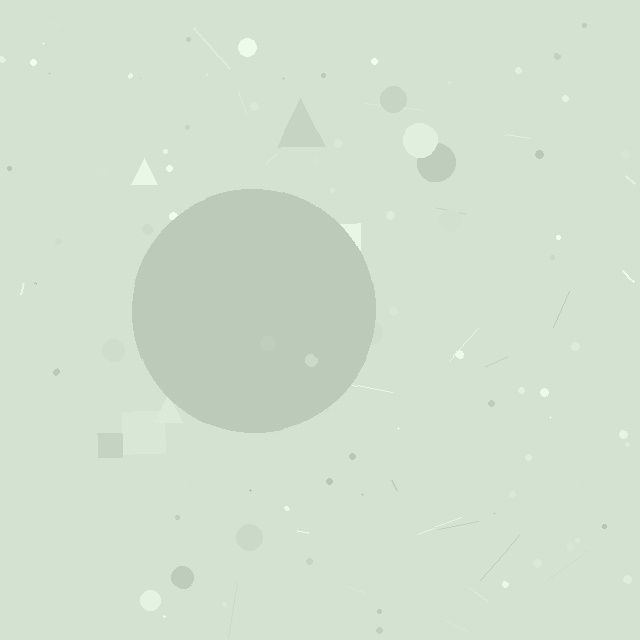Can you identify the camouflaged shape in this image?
The camouflaged shape is a circle.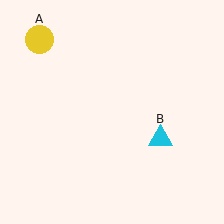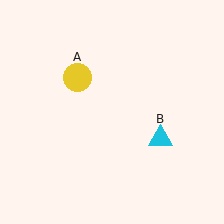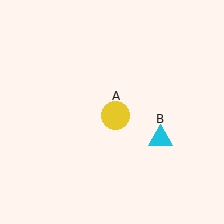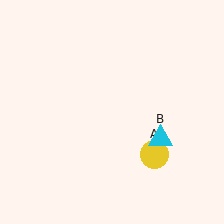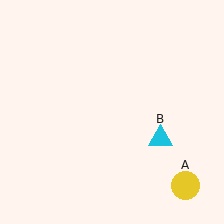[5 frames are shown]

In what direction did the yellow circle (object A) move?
The yellow circle (object A) moved down and to the right.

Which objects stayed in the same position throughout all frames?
Cyan triangle (object B) remained stationary.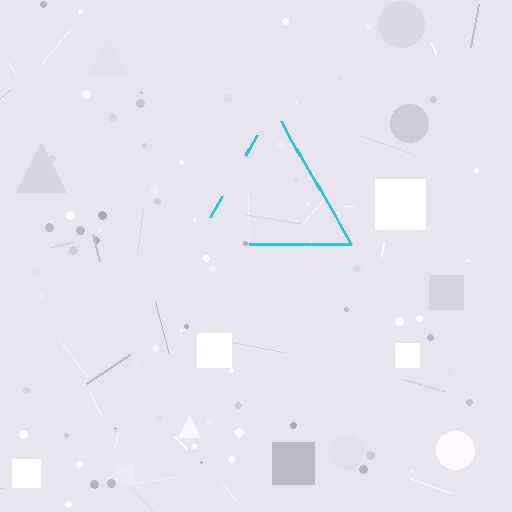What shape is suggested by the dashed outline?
The dashed outline suggests a triangle.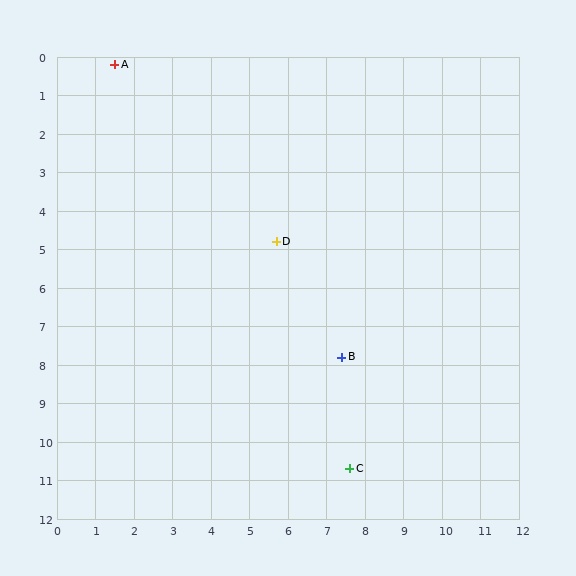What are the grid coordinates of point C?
Point C is at approximately (7.6, 10.7).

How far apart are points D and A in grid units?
Points D and A are about 6.2 grid units apart.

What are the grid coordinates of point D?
Point D is at approximately (5.7, 4.8).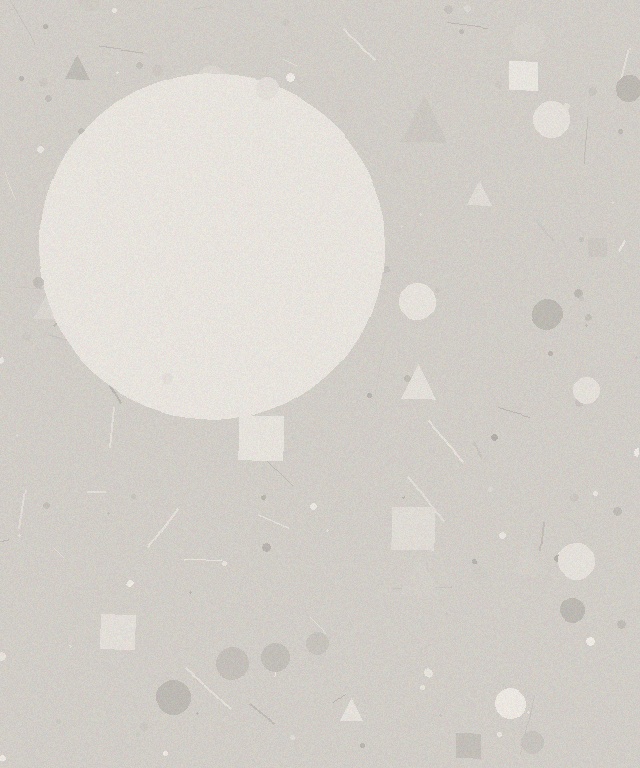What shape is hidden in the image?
A circle is hidden in the image.